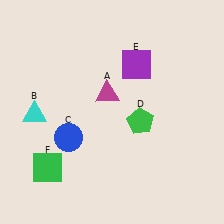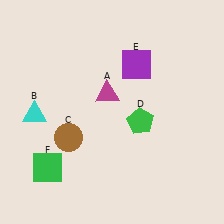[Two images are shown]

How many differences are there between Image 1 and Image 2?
There is 1 difference between the two images.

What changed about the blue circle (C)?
In Image 1, C is blue. In Image 2, it changed to brown.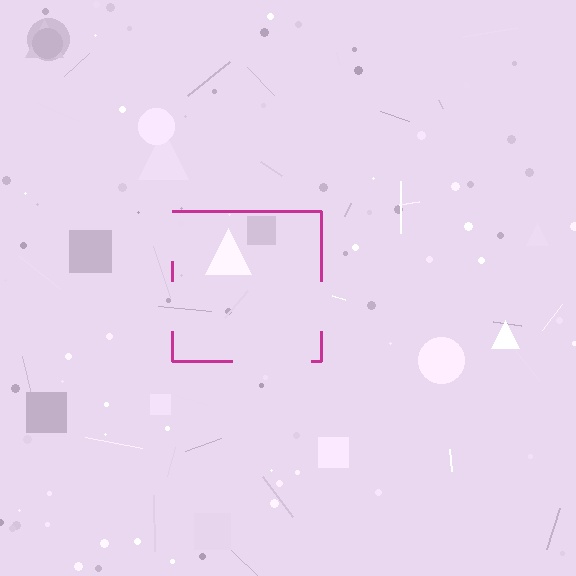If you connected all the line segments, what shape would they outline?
They would outline a square.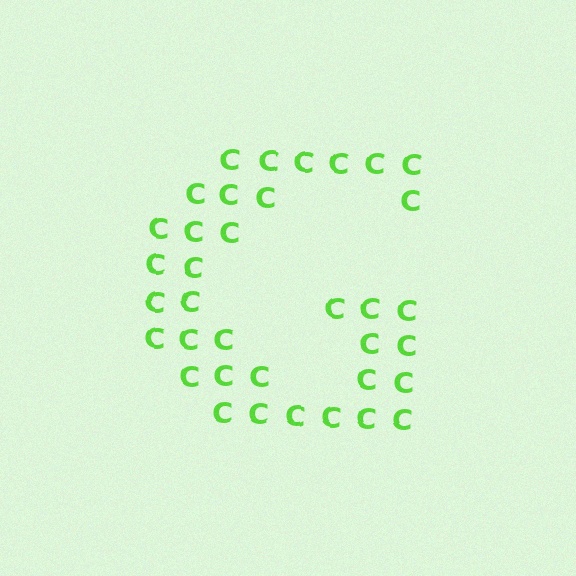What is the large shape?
The large shape is the letter G.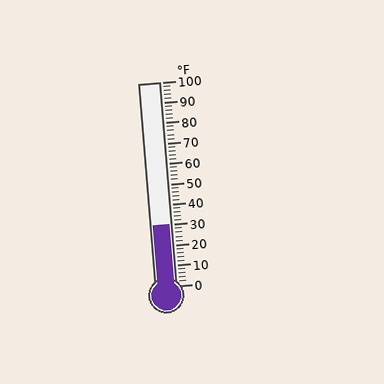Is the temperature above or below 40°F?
The temperature is below 40°F.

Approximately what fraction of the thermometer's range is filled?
The thermometer is filled to approximately 30% of its range.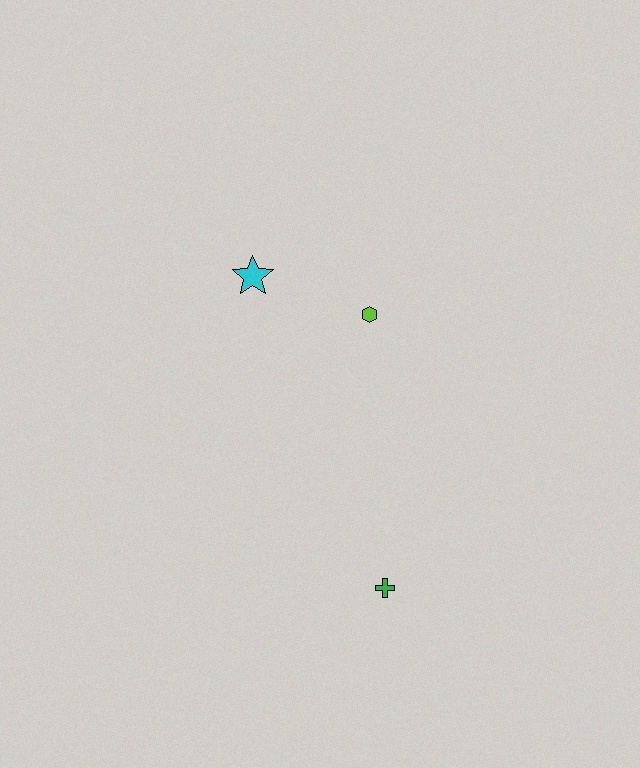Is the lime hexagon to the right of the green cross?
No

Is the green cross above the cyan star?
No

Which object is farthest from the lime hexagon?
The green cross is farthest from the lime hexagon.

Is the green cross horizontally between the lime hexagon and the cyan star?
No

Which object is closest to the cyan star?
The lime hexagon is closest to the cyan star.